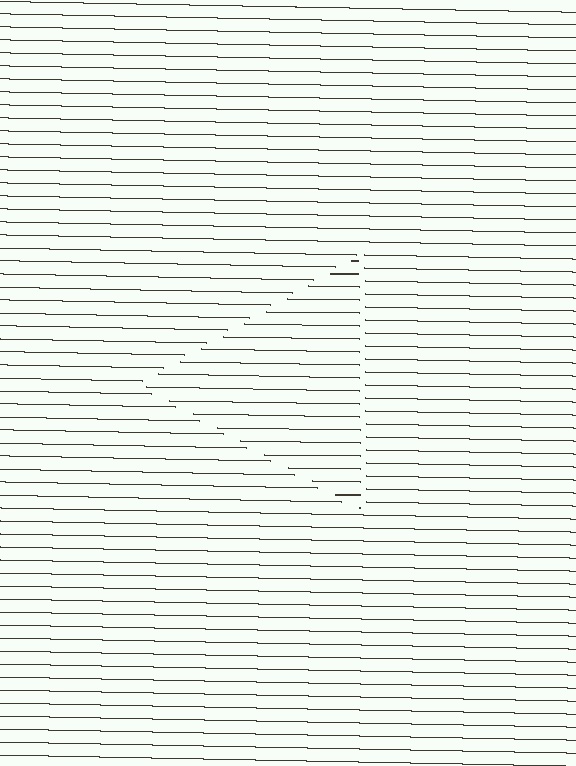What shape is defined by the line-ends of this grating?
An illusory triangle. The interior of the shape contains the same grating, shifted by half a period — the contour is defined by the phase discontinuity where line-ends from the inner and outer gratings abut.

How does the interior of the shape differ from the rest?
The interior of the shape contains the same grating, shifted by half a period — the contour is defined by the phase discontinuity where line-ends from the inner and outer gratings abut.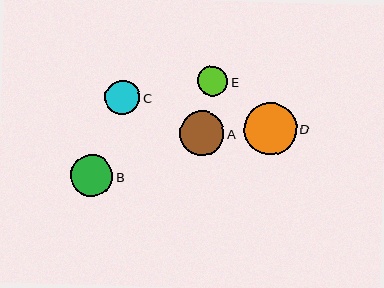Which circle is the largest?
Circle D is the largest with a size of approximately 53 pixels.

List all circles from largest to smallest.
From largest to smallest: D, A, B, C, E.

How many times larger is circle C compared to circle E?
Circle C is approximately 1.1 times the size of circle E.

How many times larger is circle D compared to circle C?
Circle D is approximately 1.5 times the size of circle C.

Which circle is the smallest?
Circle E is the smallest with a size of approximately 30 pixels.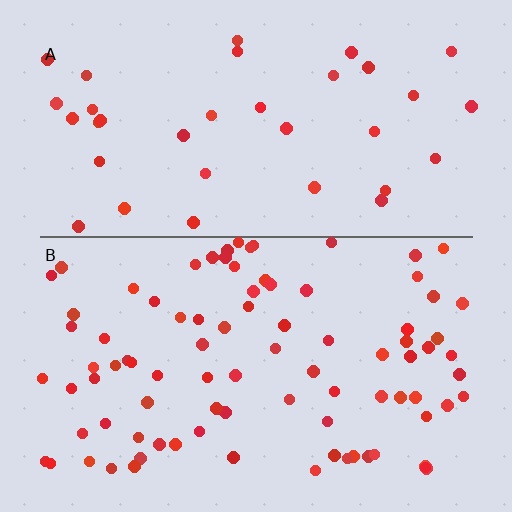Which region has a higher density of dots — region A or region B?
B (the bottom).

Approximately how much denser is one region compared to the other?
Approximately 2.5× — region B over region A.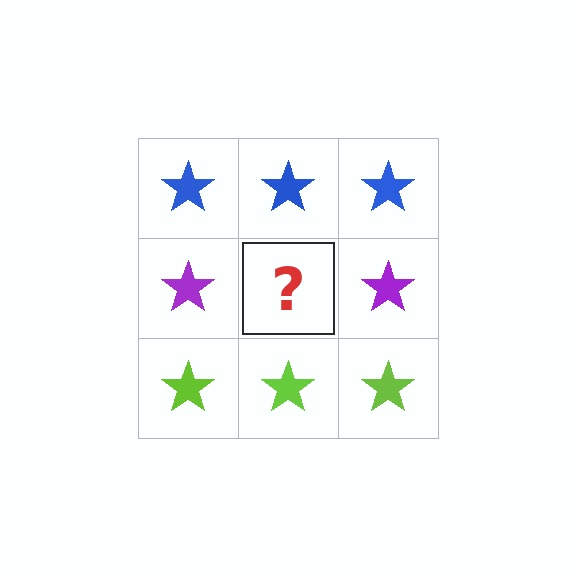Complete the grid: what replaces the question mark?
The question mark should be replaced with a purple star.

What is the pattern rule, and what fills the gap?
The rule is that each row has a consistent color. The gap should be filled with a purple star.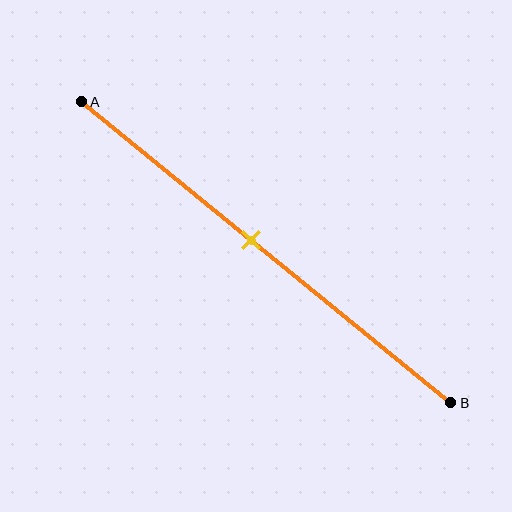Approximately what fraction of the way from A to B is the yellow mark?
The yellow mark is approximately 45% of the way from A to B.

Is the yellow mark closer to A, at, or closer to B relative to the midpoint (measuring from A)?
The yellow mark is closer to point A than the midpoint of segment AB.